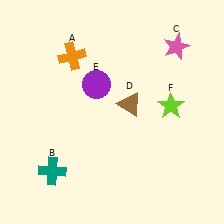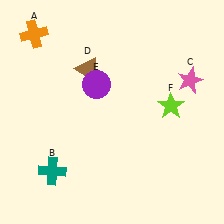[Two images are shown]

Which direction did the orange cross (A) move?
The orange cross (A) moved left.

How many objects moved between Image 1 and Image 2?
3 objects moved between the two images.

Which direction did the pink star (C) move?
The pink star (C) moved down.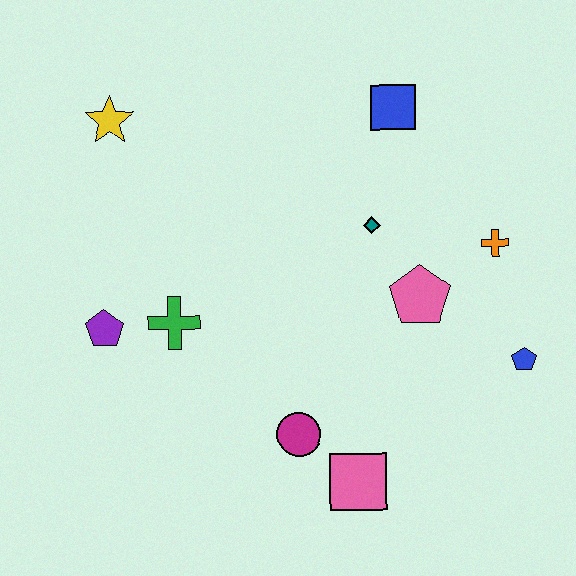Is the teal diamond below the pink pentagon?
No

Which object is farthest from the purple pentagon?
The blue pentagon is farthest from the purple pentagon.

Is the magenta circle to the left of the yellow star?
No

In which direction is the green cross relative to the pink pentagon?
The green cross is to the left of the pink pentagon.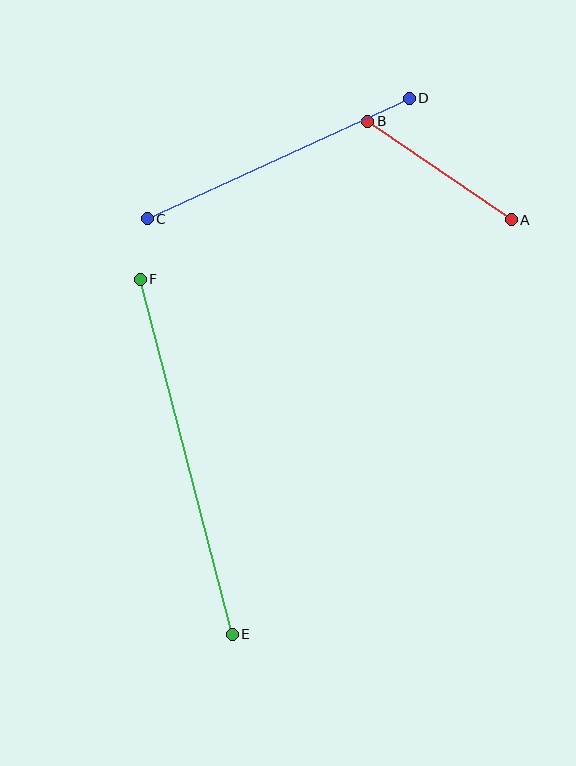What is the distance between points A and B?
The distance is approximately 174 pixels.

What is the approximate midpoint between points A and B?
The midpoint is at approximately (439, 171) pixels.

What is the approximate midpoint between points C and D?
The midpoint is at approximately (278, 158) pixels.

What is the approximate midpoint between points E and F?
The midpoint is at approximately (186, 457) pixels.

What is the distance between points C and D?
The distance is approximately 288 pixels.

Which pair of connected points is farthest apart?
Points E and F are farthest apart.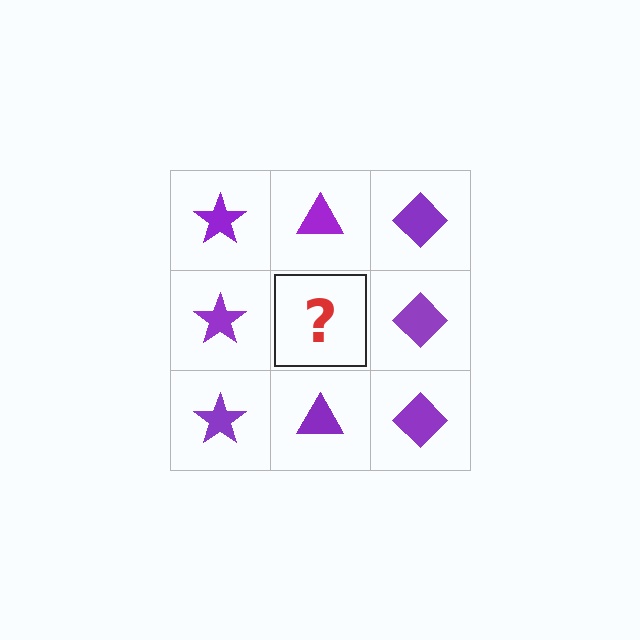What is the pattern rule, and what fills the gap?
The rule is that each column has a consistent shape. The gap should be filled with a purple triangle.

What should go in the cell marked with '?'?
The missing cell should contain a purple triangle.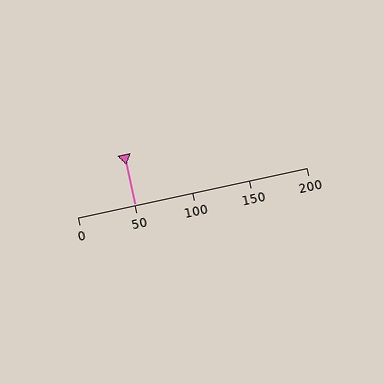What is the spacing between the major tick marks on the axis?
The major ticks are spaced 50 apart.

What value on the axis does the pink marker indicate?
The marker indicates approximately 50.